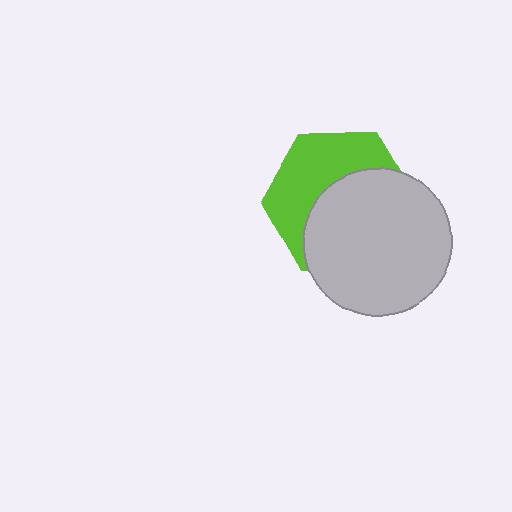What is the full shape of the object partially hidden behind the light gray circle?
The partially hidden object is a lime hexagon.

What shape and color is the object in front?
The object in front is a light gray circle.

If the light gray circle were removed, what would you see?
You would see the complete lime hexagon.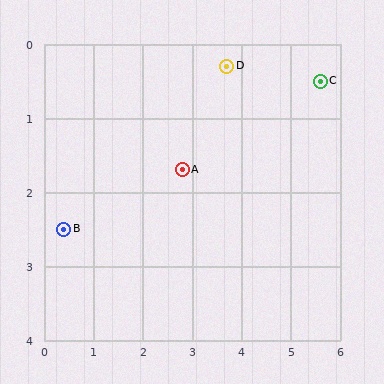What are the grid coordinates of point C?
Point C is at approximately (5.6, 0.5).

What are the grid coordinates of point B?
Point B is at approximately (0.4, 2.5).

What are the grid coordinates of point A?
Point A is at approximately (2.8, 1.7).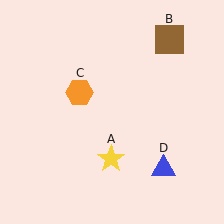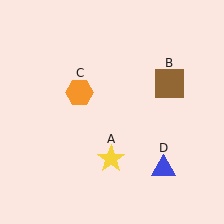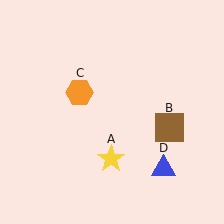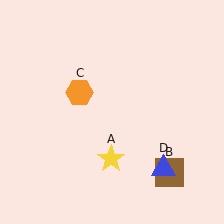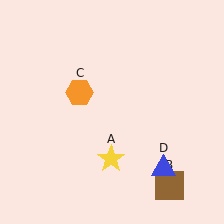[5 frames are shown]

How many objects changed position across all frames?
1 object changed position: brown square (object B).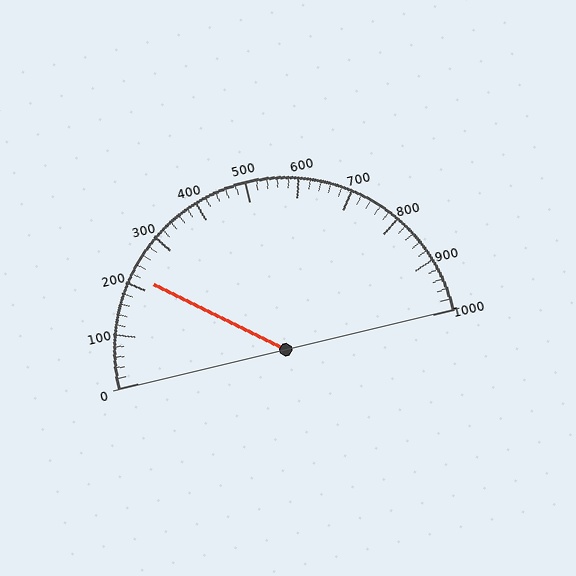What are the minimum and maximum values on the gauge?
The gauge ranges from 0 to 1000.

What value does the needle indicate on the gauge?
The needle indicates approximately 220.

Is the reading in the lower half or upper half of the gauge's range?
The reading is in the lower half of the range (0 to 1000).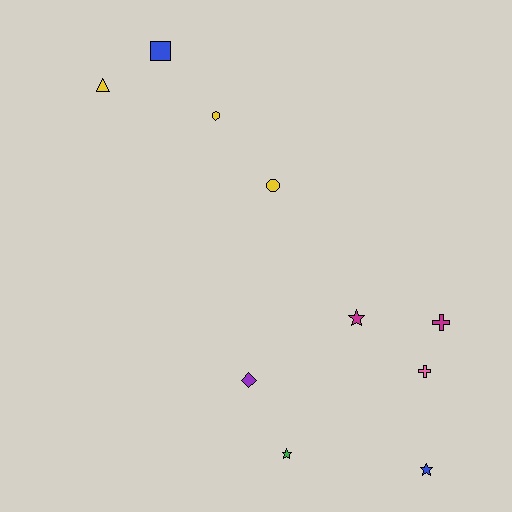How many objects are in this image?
There are 10 objects.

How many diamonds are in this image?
There is 1 diamond.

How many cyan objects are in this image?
There are no cyan objects.